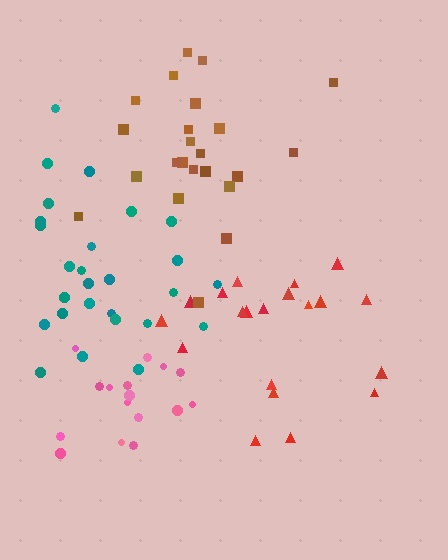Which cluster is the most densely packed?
Pink.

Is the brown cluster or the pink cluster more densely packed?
Pink.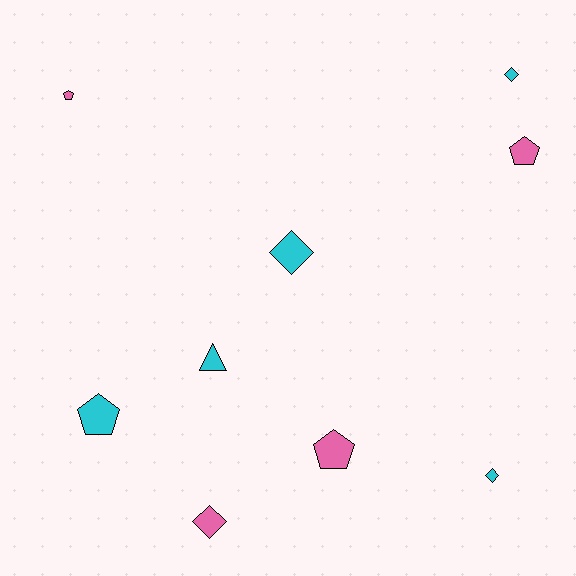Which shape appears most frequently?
Pentagon, with 4 objects.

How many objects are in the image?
There are 9 objects.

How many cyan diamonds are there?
There are 3 cyan diamonds.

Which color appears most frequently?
Cyan, with 5 objects.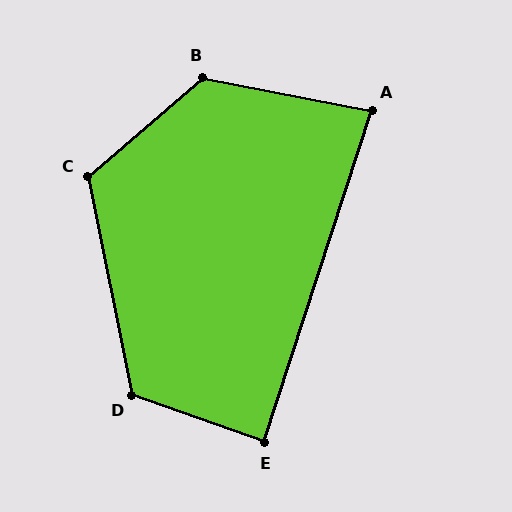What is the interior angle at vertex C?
Approximately 119 degrees (obtuse).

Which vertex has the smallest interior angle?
A, at approximately 83 degrees.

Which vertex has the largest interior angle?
B, at approximately 128 degrees.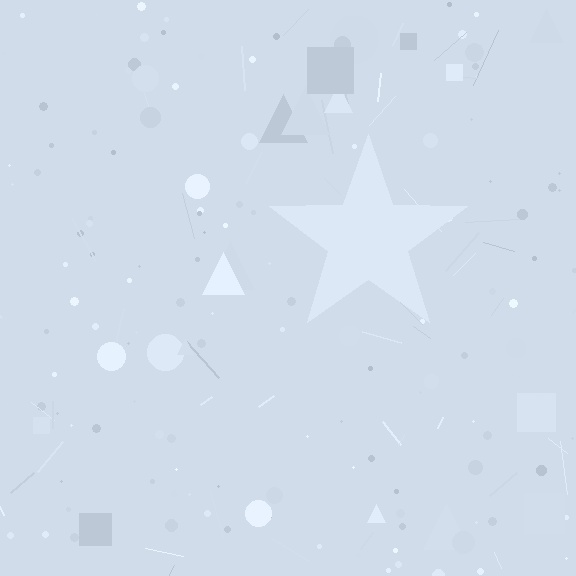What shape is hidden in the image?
A star is hidden in the image.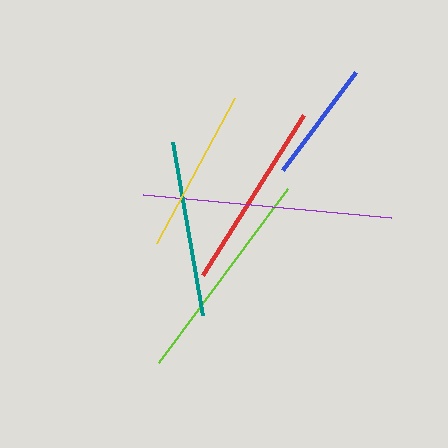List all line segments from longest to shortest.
From longest to shortest: purple, lime, red, teal, yellow, blue.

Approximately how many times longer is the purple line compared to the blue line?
The purple line is approximately 2.0 times the length of the blue line.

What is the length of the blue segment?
The blue segment is approximately 122 pixels long.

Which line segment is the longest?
The purple line is the longest at approximately 249 pixels.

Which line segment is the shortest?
The blue line is the shortest at approximately 122 pixels.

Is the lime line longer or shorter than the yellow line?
The lime line is longer than the yellow line.